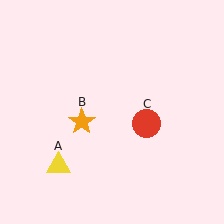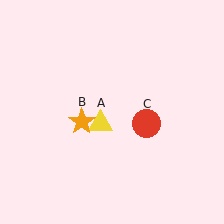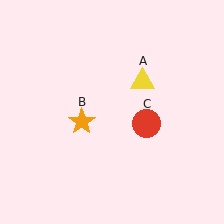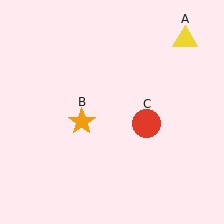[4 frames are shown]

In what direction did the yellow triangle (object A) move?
The yellow triangle (object A) moved up and to the right.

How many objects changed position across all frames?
1 object changed position: yellow triangle (object A).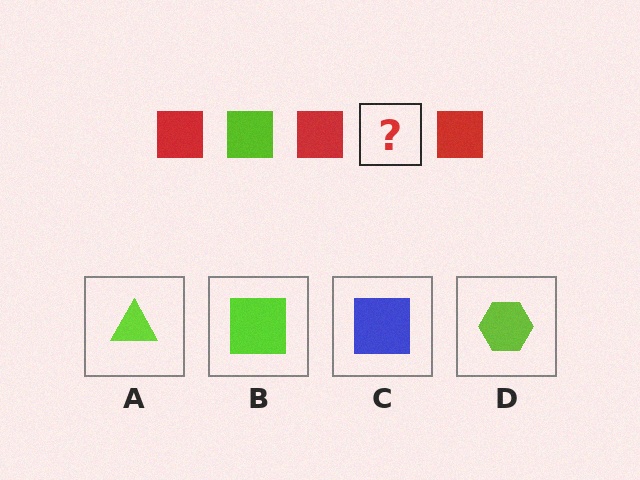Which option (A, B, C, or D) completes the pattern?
B.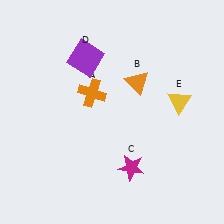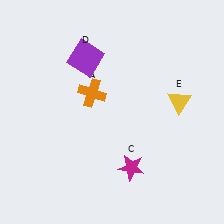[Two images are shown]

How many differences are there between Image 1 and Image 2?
There is 1 difference between the two images.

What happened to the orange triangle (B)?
The orange triangle (B) was removed in Image 2. It was in the top-right area of Image 1.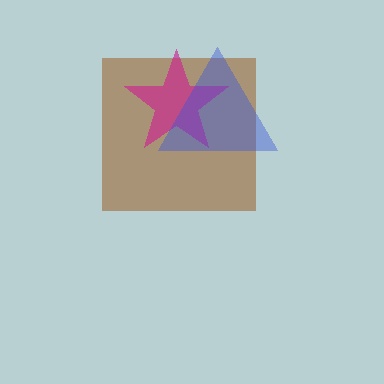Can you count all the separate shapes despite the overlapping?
Yes, there are 3 separate shapes.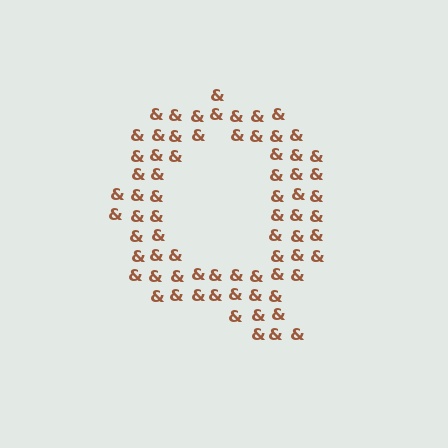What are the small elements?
The small elements are ampersands.